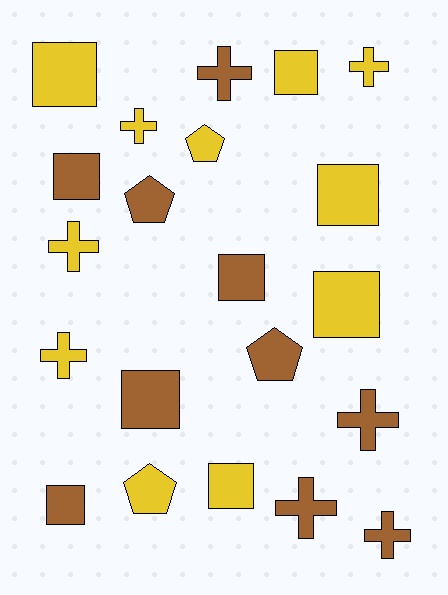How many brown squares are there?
There are 4 brown squares.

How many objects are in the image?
There are 21 objects.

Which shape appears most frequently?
Square, with 9 objects.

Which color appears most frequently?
Yellow, with 11 objects.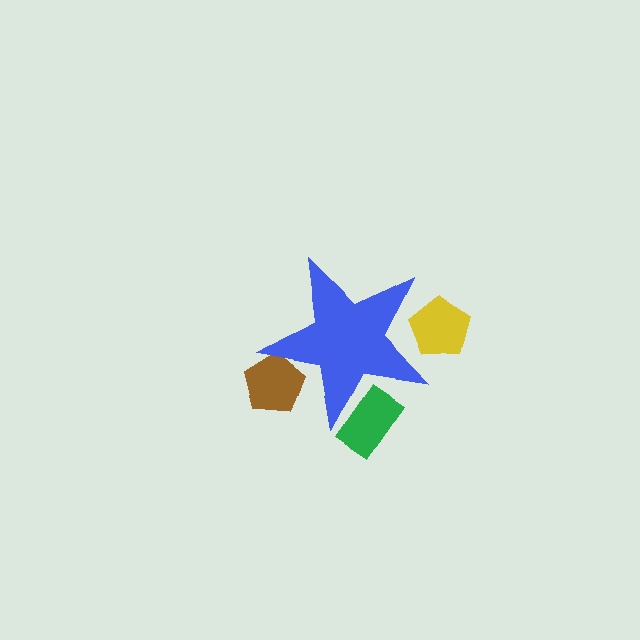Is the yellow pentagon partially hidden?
Yes, the yellow pentagon is partially hidden behind the blue star.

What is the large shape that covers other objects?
A blue star.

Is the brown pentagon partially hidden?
Yes, the brown pentagon is partially hidden behind the blue star.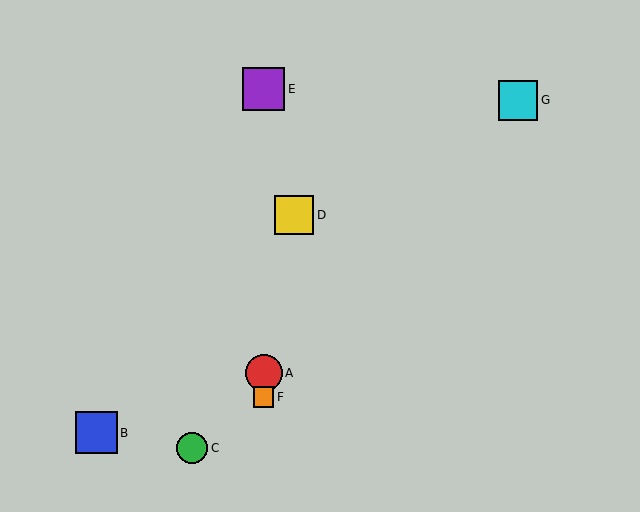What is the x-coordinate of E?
Object E is at x≈264.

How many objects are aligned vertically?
3 objects (A, E, F) are aligned vertically.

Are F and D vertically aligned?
No, F is at x≈264 and D is at x≈294.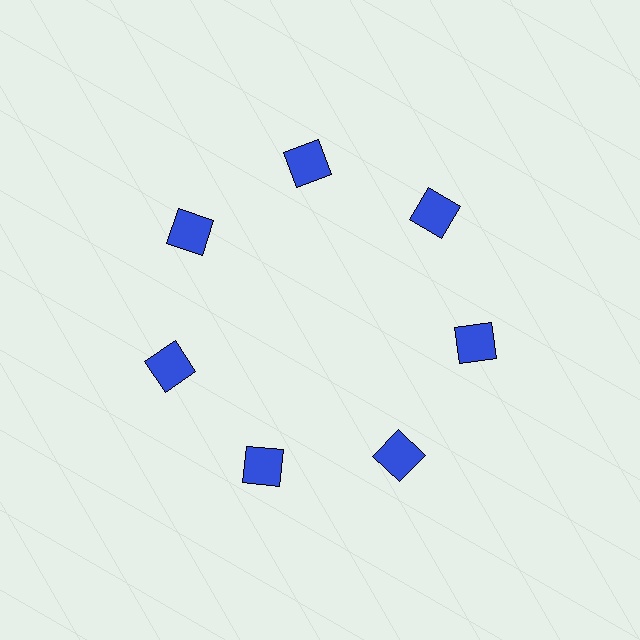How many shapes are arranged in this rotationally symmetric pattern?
There are 7 shapes, arranged in 7 groups of 1.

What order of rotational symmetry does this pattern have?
This pattern has 7-fold rotational symmetry.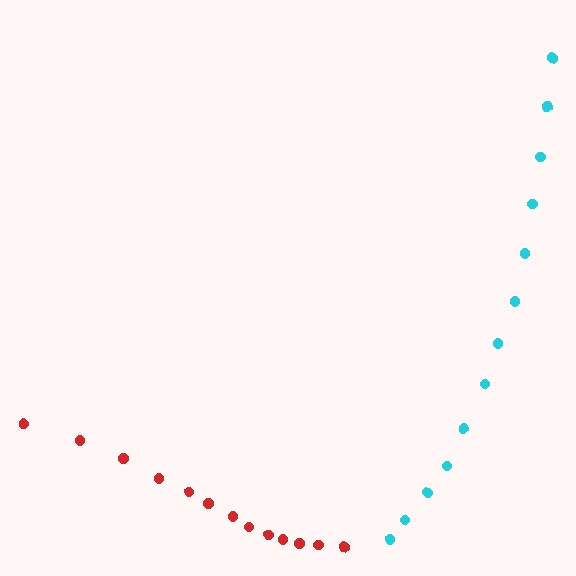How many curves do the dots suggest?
There are 2 distinct paths.